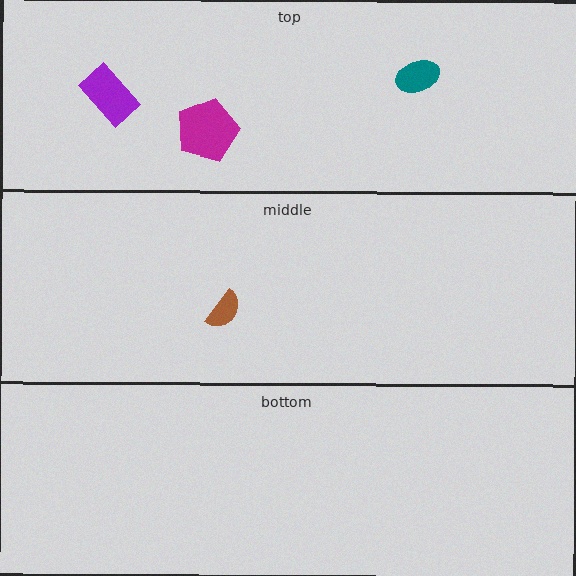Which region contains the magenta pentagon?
The top region.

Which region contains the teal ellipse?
The top region.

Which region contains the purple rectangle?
The top region.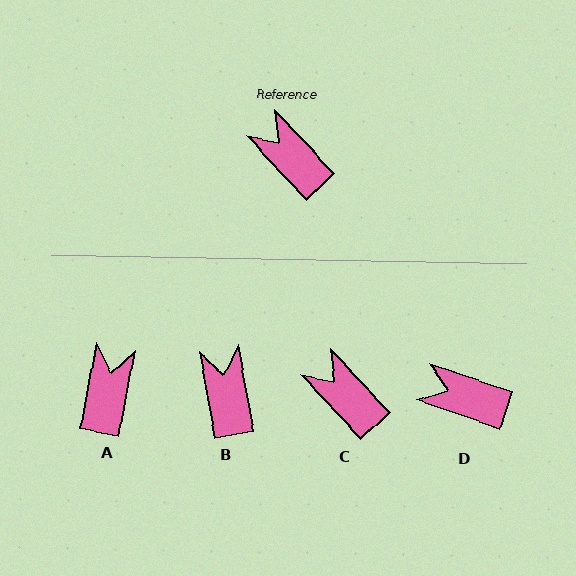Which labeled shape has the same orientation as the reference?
C.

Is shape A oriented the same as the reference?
No, it is off by about 54 degrees.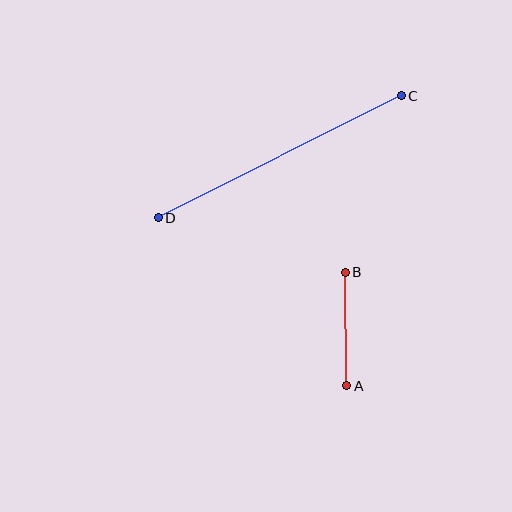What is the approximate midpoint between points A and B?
The midpoint is at approximately (346, 329) pixels.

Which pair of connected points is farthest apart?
Points C and D are farthest apart.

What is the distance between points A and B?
The distance is approximately 114 pixels.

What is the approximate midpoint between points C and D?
The midpoint is at approximately (280, 157) pixels.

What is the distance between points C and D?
The distance is approximately 272 pixels.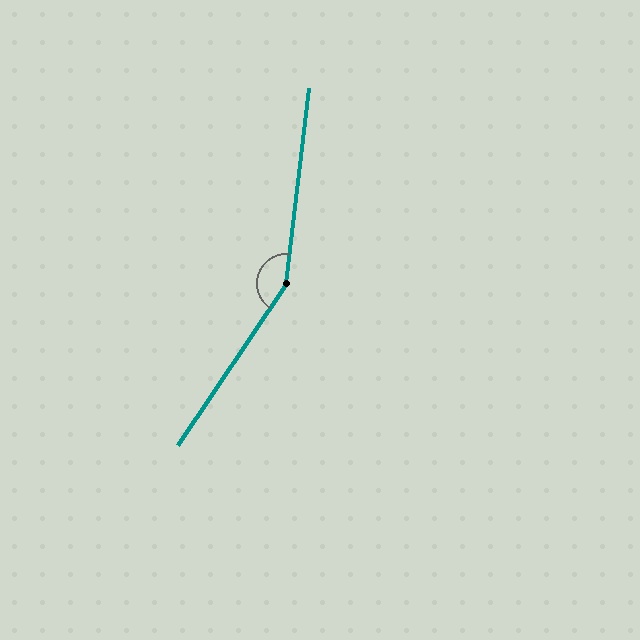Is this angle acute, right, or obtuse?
It is obtuse.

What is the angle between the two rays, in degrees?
Approximately 153 degrees.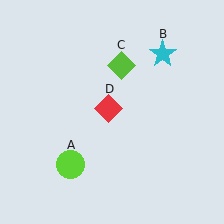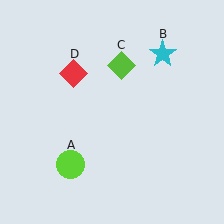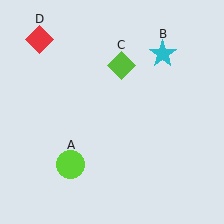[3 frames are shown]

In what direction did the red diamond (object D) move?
The red diamond (object D) moved up and to the left.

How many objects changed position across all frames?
1 object changed position: red diamond (object D).